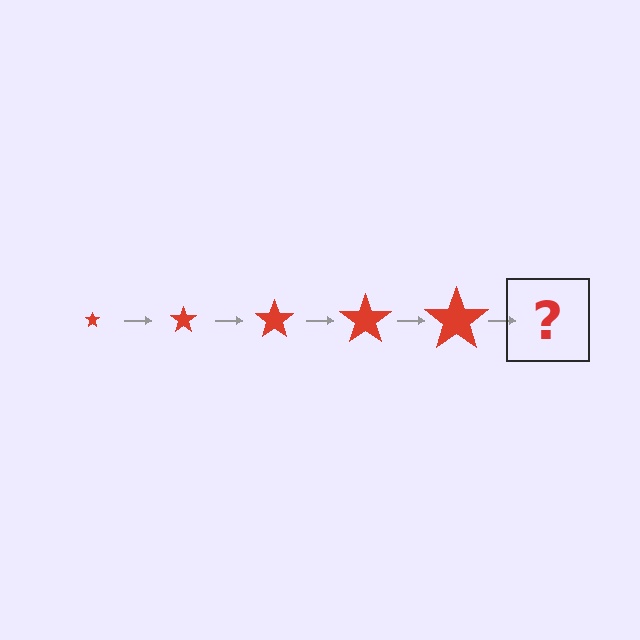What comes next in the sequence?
The next element should be a red star, larger than the previous one.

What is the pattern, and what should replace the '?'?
The pattern is that the star gets progressively larger each step. The '?' should be a red star, larger than the previous one.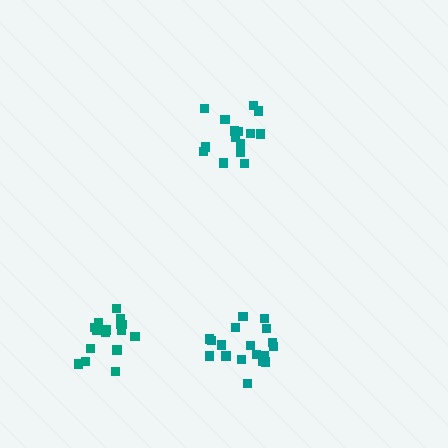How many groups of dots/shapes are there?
There are 3 groups.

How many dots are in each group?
Group 1: 16 dots, Group 2: 15 dots, Group 3: 18 dots (49 total).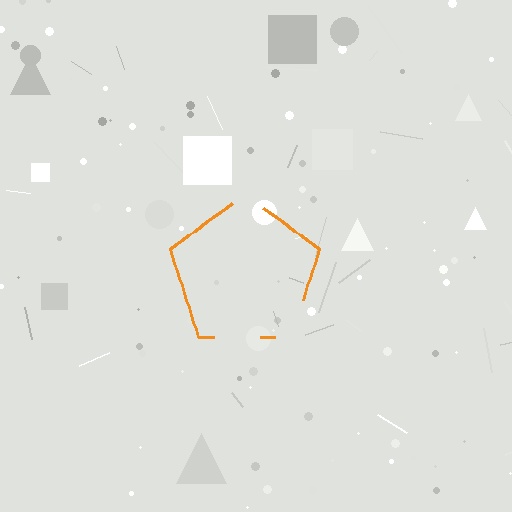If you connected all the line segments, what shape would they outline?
They would outline a pentagon.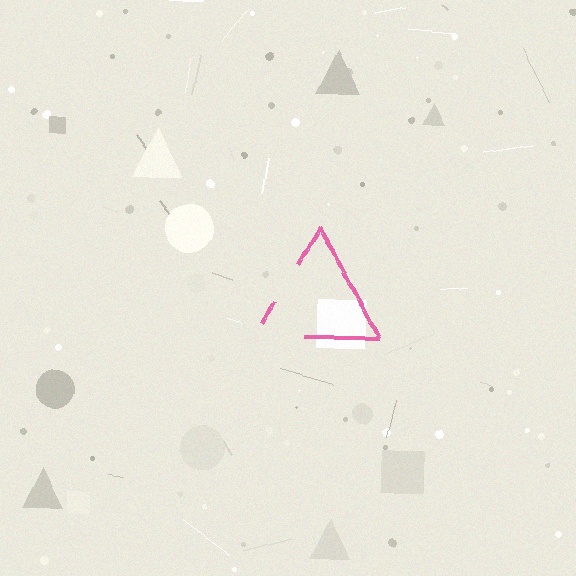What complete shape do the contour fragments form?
The contour fragments form a triangle.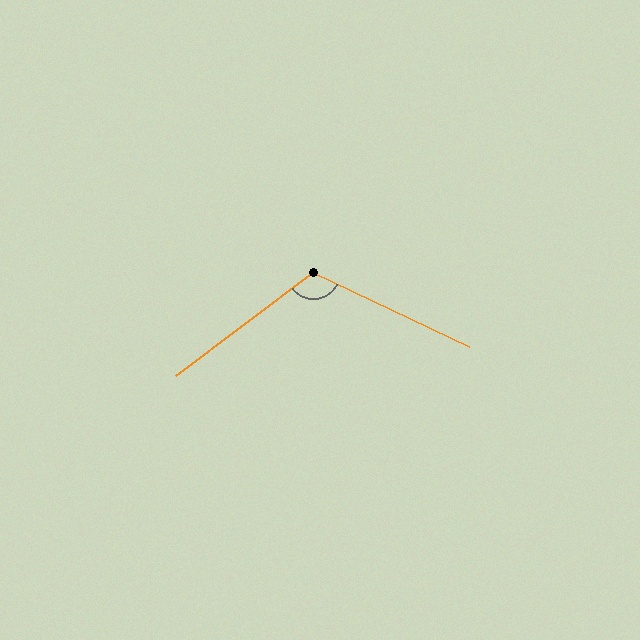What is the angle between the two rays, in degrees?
Approximately 117 degrees.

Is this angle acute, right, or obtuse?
It is obtuse.